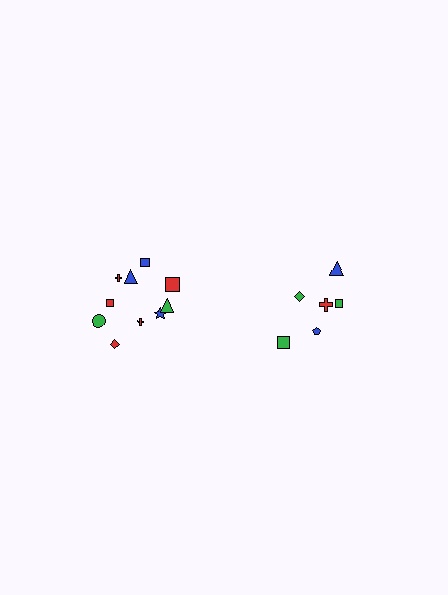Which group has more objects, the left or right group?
The left group.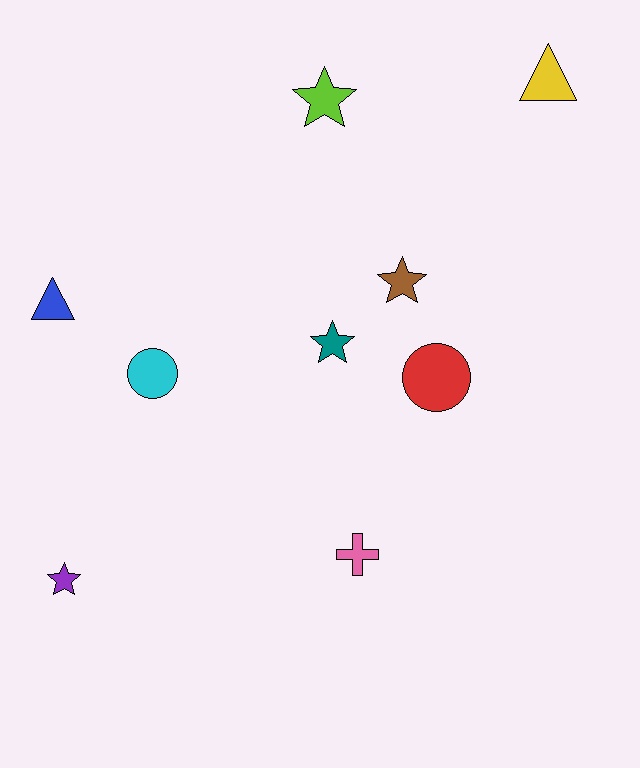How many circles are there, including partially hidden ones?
There are 2 circles.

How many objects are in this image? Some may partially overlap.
There are 9 objects.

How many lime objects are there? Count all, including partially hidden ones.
There is 1 lime object.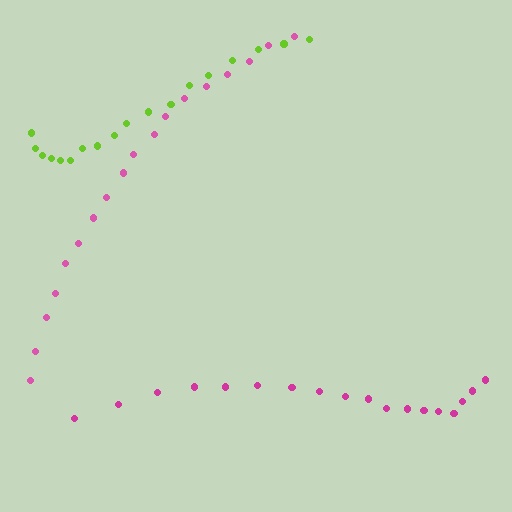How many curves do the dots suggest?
There are 3 distinct paths.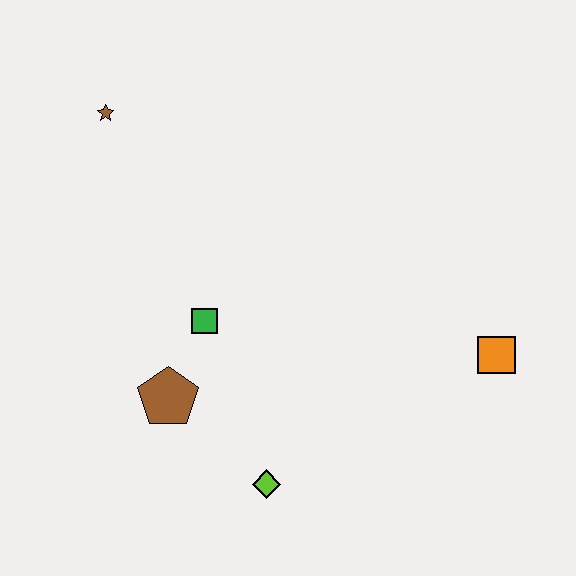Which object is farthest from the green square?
The orange square is farthest from the green square.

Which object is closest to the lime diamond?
The brown pentagon is closest to the lime diamond.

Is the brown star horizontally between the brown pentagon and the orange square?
No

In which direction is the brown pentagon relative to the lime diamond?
The brown pentagon is to the left of the lime diamond.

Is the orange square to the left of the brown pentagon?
No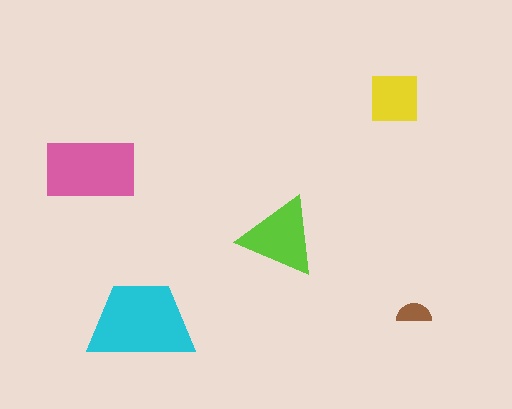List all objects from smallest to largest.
The brown semicircle, the yellow square, the lime triangle, the pink rectangle, the cyan trapezoid.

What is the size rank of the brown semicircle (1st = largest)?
5th.